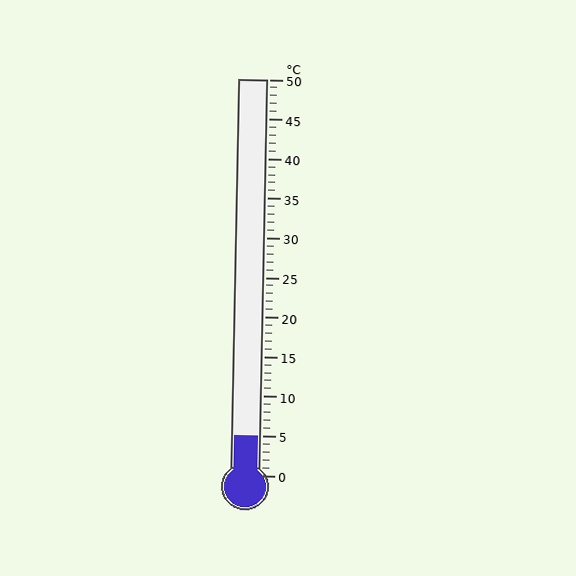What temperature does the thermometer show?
The thermometer shows approximately 5°C.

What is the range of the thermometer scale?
The thermometer scale ranges from 0°C to 50°C.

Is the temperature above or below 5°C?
The temperature is at 5°C.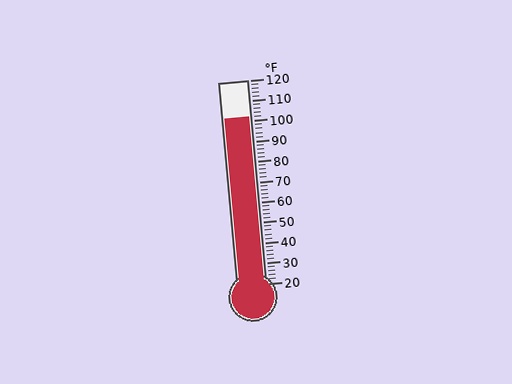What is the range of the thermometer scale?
The thermometer scale ranges from 20°F to 120°F.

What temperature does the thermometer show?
The thermometer shows approximately 102°F.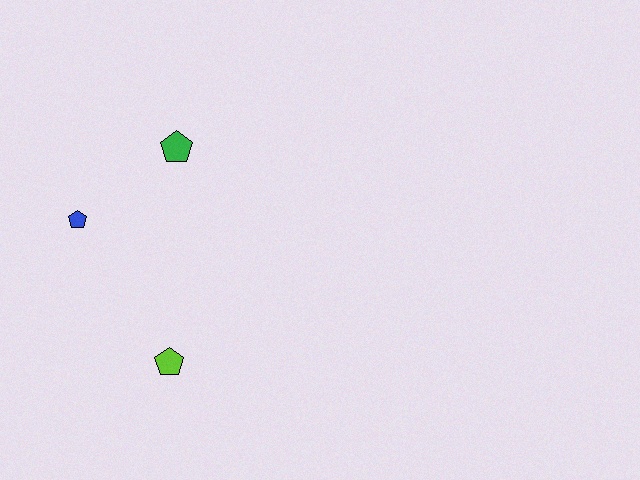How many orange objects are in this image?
There are no orange objects.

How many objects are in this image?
There are 3 objects.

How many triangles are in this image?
There are no triangles.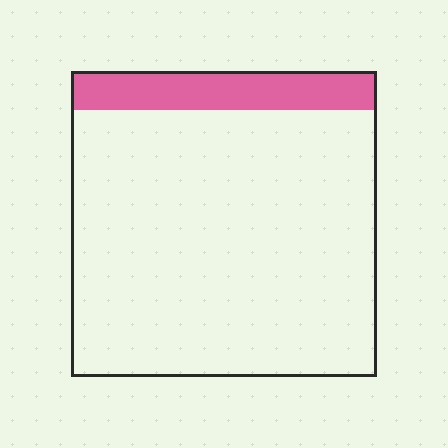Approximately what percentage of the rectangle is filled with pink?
Approximately 15%.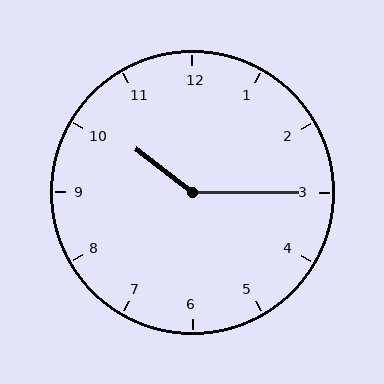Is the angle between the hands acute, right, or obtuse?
It is obtuse.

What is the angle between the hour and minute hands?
Approximately 142 degrees.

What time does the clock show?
10:15.